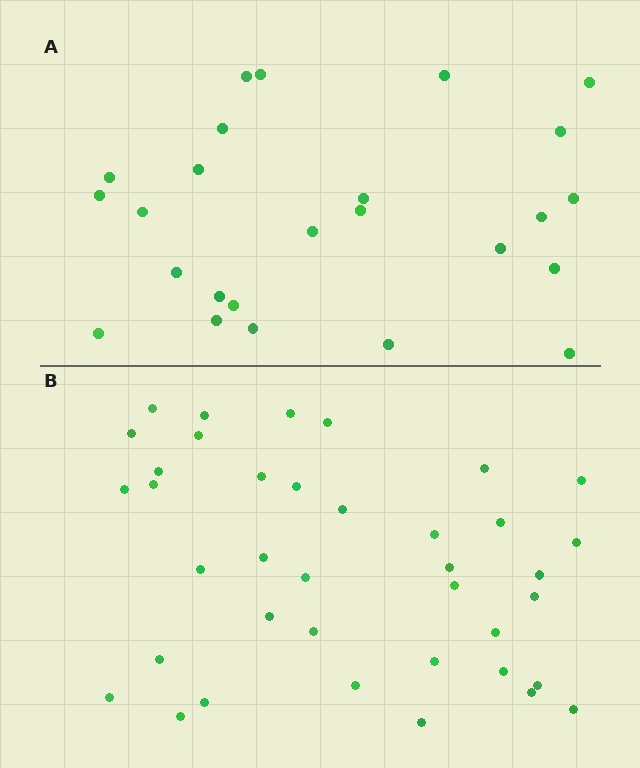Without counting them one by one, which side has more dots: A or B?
Region B (the bottom region) has more dots.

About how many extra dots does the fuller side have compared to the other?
Region B has approximately 15 more dots than region A.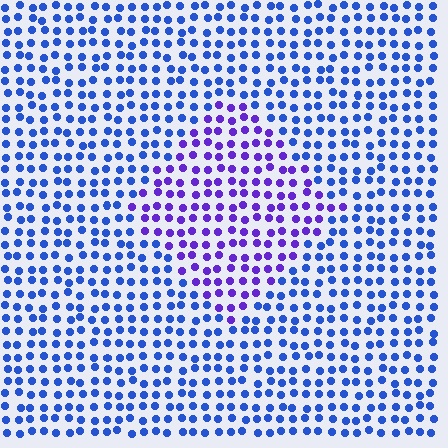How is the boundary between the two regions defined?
The boundary is defined purely by a slight shift in hue (about 39 degrees). Spacing, size, and orientation are identical on both sides.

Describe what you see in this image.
The image is filled with small blue elements in a uniform arrangement. A diamond-shaped region is visible where the elements are tinted to a slightly different hue, forming a subtle color boundary.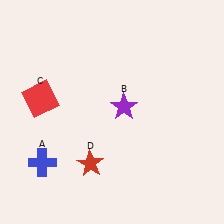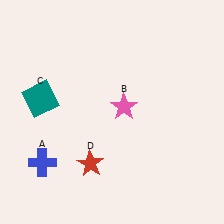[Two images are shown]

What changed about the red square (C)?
In Image 1, C is red. In Image 2, it changed to teal.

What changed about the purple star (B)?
In Image 1, B is purple. In Image 2, it changed to pink.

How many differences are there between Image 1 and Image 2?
There are 2 differences between the two images.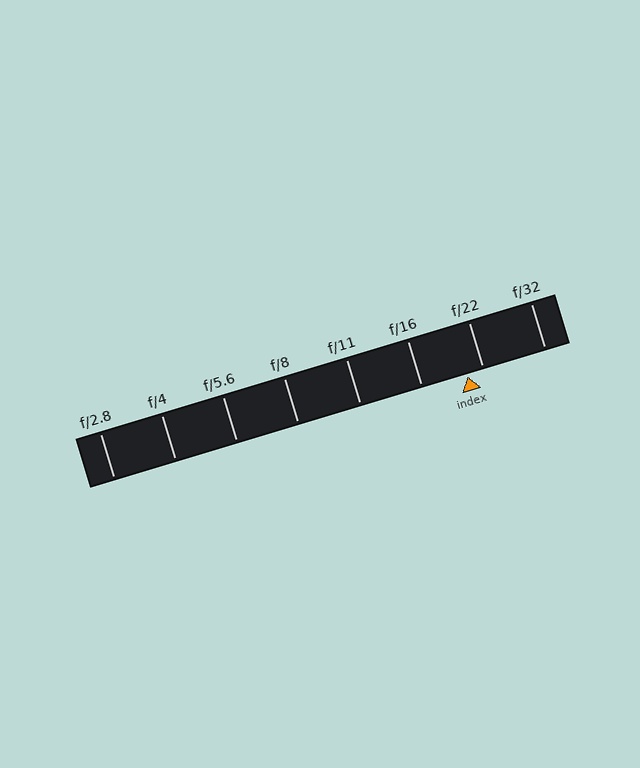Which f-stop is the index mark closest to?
The index mark is closest to f/22.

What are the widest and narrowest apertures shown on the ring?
The widest aperture shown is f/2.8 and the narrowest is f/32.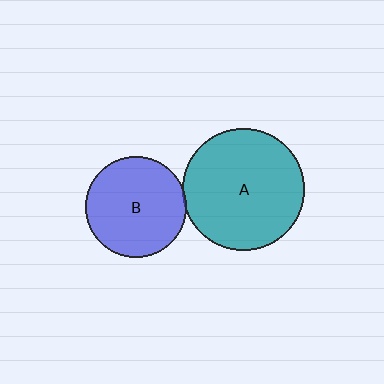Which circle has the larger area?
Circle A (teal).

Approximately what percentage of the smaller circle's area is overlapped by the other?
Approximately 5%.